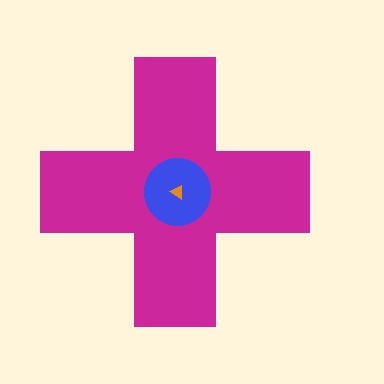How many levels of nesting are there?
3.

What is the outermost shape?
The magenta cross.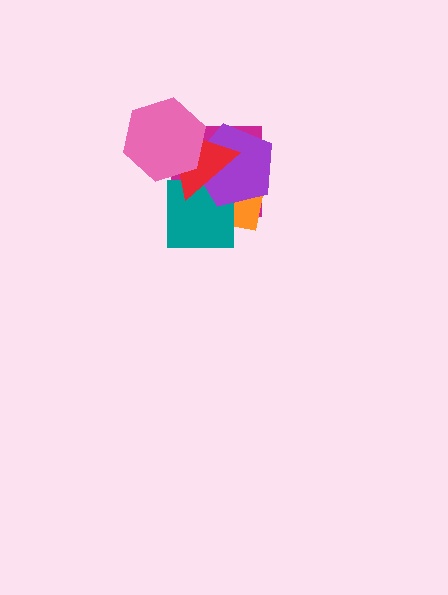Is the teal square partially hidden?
Yes, it is partially covered by another shape.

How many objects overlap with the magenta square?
5 objects overlap with the magenta square.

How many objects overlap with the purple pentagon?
5 objects overlap with the purple pentagon.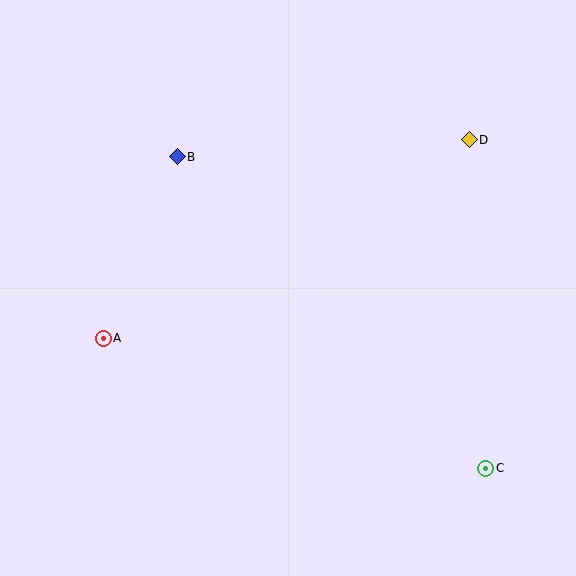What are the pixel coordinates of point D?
Point D is at (469, 140).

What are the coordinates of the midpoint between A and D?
The midpoint between A and D is at (286, 239).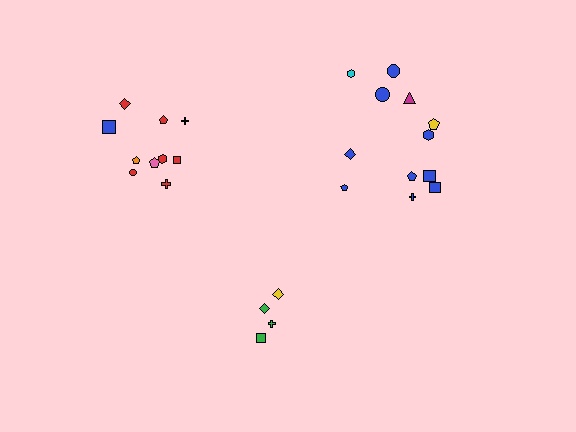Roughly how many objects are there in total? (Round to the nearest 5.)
Roughly 25 objects in total.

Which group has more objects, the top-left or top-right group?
The top-right group.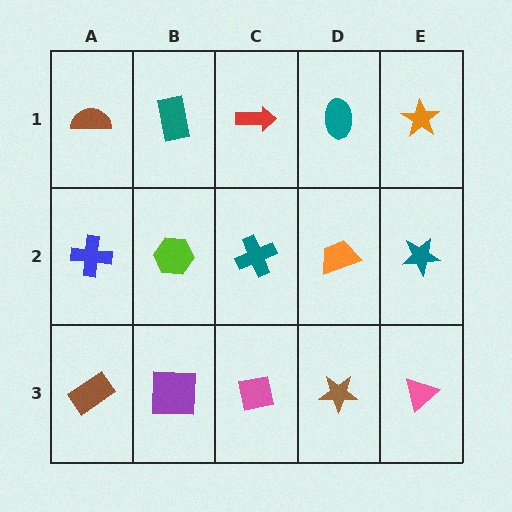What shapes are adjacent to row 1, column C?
A teal cross (row 2, column C), a teal rectangle (row 1, column B), a teal ellipse (row 1, column D).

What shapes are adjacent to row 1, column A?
A blue cross (row 2, column A), a teal rectangle (row 1, column B).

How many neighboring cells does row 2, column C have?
4.